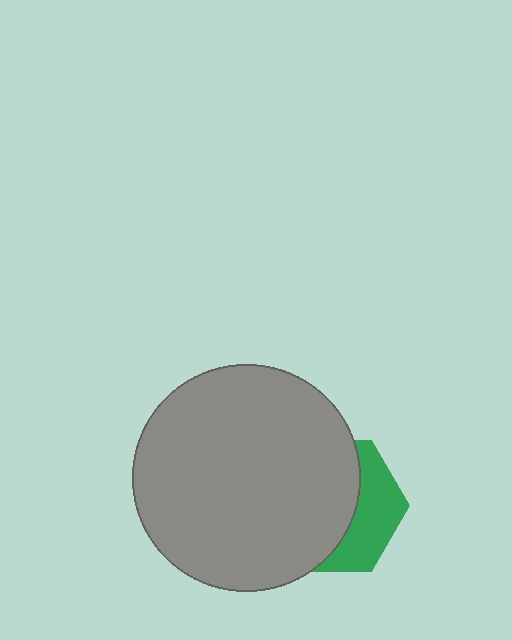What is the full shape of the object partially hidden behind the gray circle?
The partially hidden object is a green hexagon.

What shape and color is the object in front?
The object in front is a gray circle.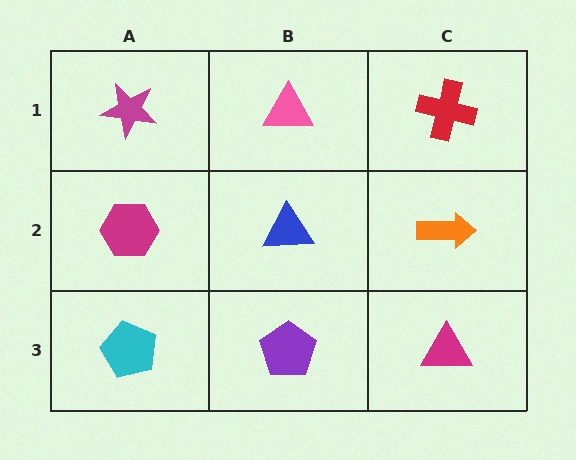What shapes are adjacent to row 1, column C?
An orange arrow (row 2, column C), a pink triangle (row 1, column B).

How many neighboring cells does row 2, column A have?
3.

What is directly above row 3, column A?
A magenta hexagon.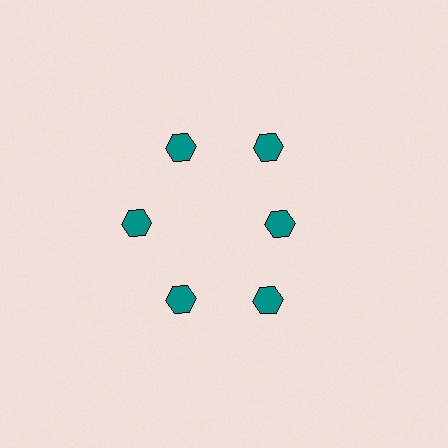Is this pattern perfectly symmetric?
No. The 6 teal hexagons are arranged in a ring, but one element near the 3 o'clock position is pulled inward toward the center, breaking the 6-fold rotational symmetry.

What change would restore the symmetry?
The symmetry would be restored by moving it outward, back onto the ring so that all 6 hexagons sit at equal angles and equal distance from the center.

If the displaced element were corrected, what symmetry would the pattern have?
It would have 6-fold rotational symmetry — the pattern would map onto itself every 60 degrees.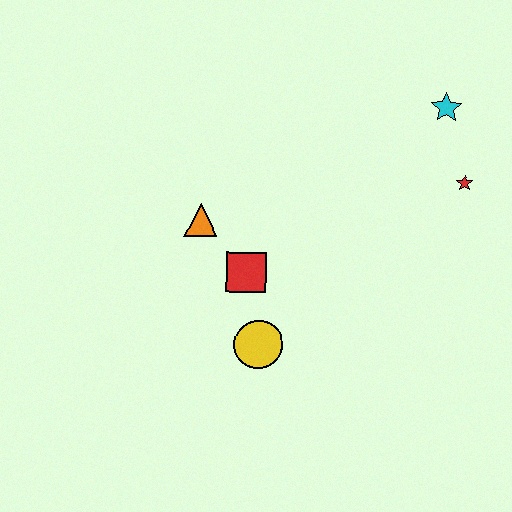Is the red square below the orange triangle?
Yes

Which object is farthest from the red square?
The cyan star is farthest from the red square.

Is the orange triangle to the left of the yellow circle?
Yes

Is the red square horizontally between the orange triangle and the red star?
Yes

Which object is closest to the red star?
The cyan star is closest to the red star.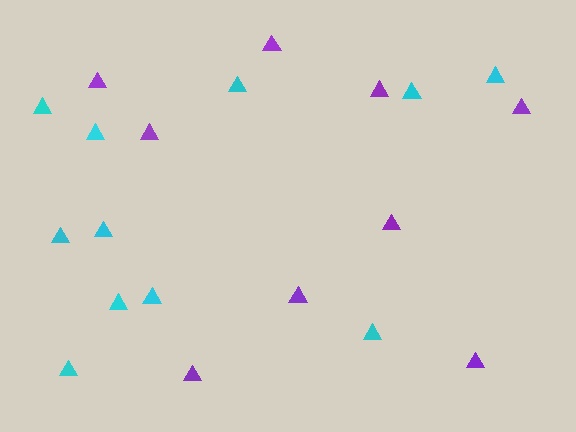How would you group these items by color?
There are 2 groups: one group of purple triangles (9) and one group of cyan triangles (11).